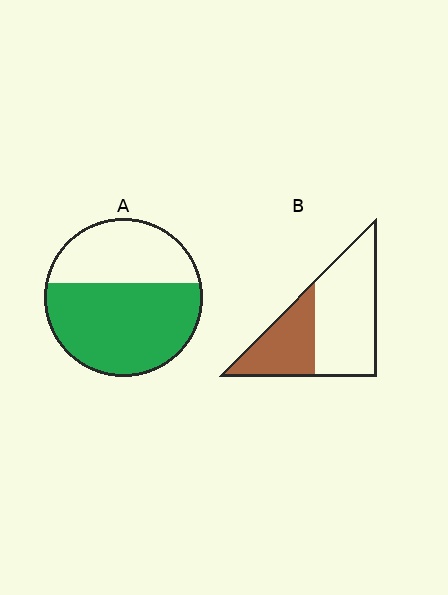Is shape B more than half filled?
No.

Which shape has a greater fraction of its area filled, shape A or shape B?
Shape A.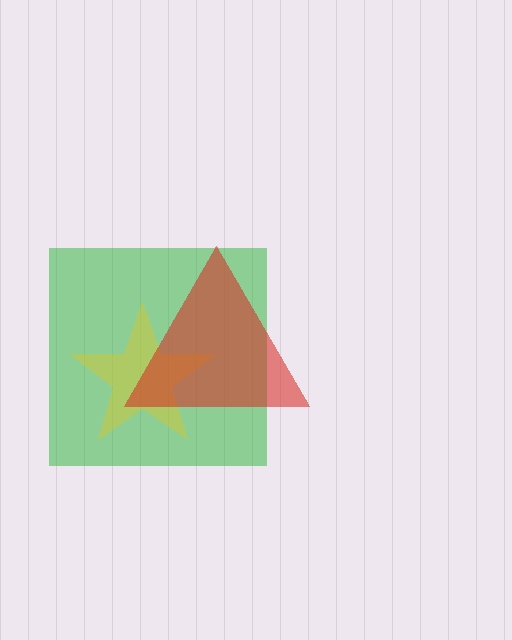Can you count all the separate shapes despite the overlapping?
Yes, there are 3 separate shapes.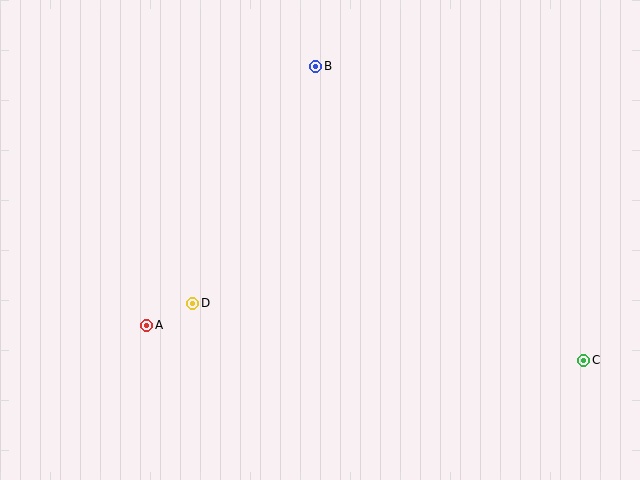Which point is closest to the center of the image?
Point D at (193, 303) is closest to the center.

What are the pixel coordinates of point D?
Point D is at (193, 303).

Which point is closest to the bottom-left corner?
Point A is closest to the bottom-left corner.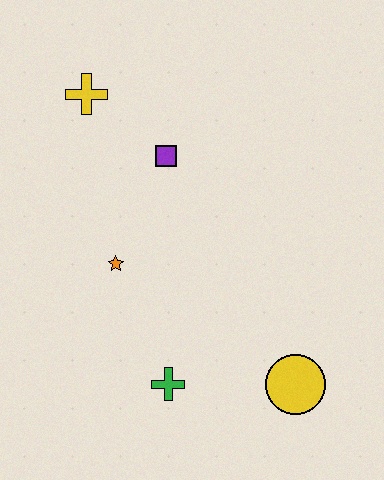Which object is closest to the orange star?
The purple square is closest to the orange star.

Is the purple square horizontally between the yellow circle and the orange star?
Yes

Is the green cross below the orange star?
Yes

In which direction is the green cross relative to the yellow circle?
The green cross is to the left of the yellow circle.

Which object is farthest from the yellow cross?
The yellow circle is farthest from the yellow cross.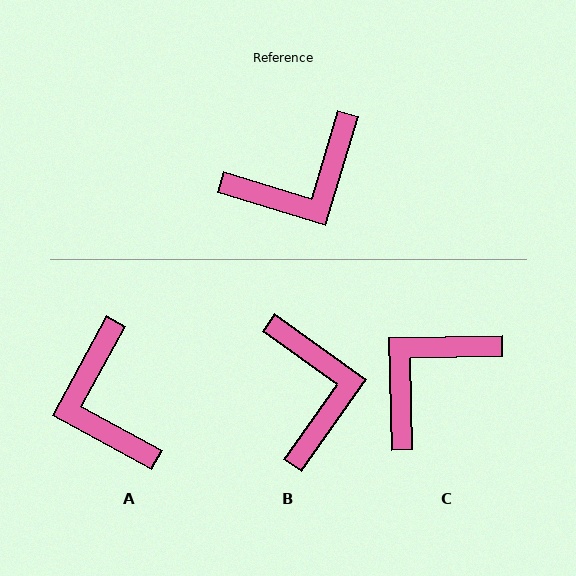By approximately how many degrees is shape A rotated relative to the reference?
Approximately 102 degrees clockwise.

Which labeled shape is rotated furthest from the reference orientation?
C, about 162 degrees away.